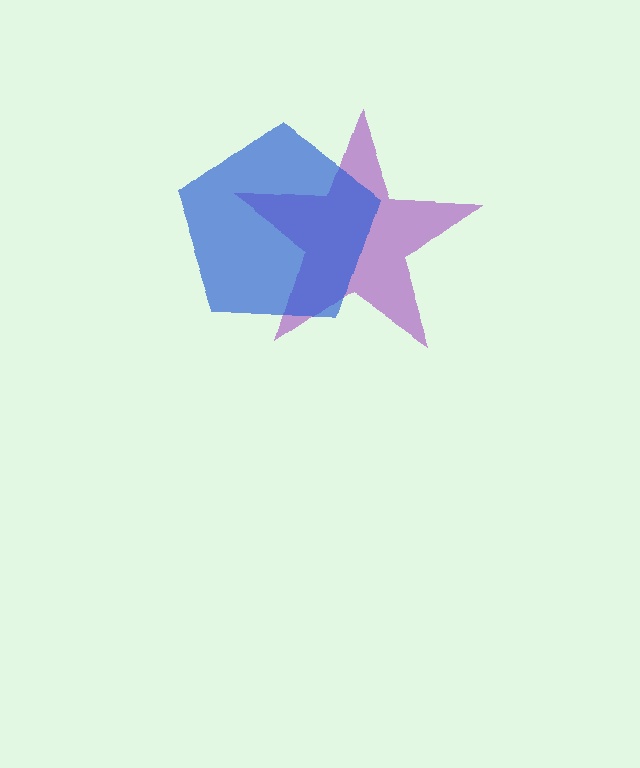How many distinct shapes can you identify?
There are 2 distinct shapes: a purple star, a blue pentagon.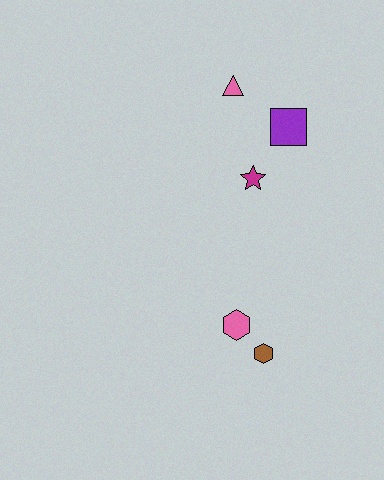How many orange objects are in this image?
There are no orange objects.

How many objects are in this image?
There are 5 objects.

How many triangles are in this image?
There is 1 triangle.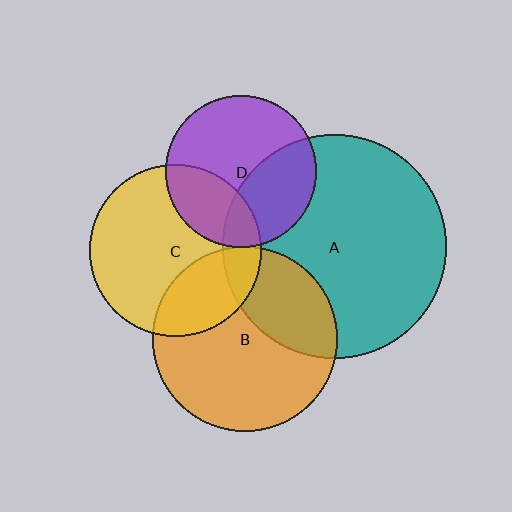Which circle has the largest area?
Circle A (teal).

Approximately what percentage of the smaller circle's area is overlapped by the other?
Approximately 35%.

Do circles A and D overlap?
Yes.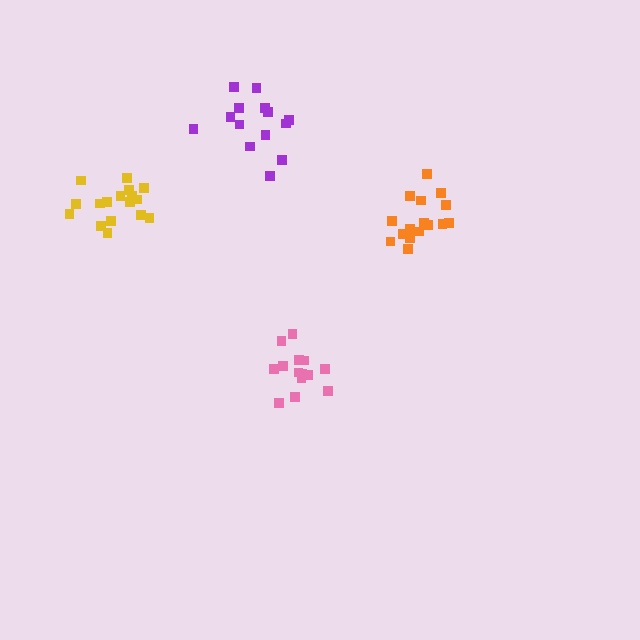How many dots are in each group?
Group 1: 14 dots, Group 2: 18 dots, Group 3: 14 dots, Group 4: 17 dots (63 total).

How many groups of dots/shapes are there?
There are 4 groups.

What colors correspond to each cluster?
The clusters are colored: purple, orange, pink, yellow.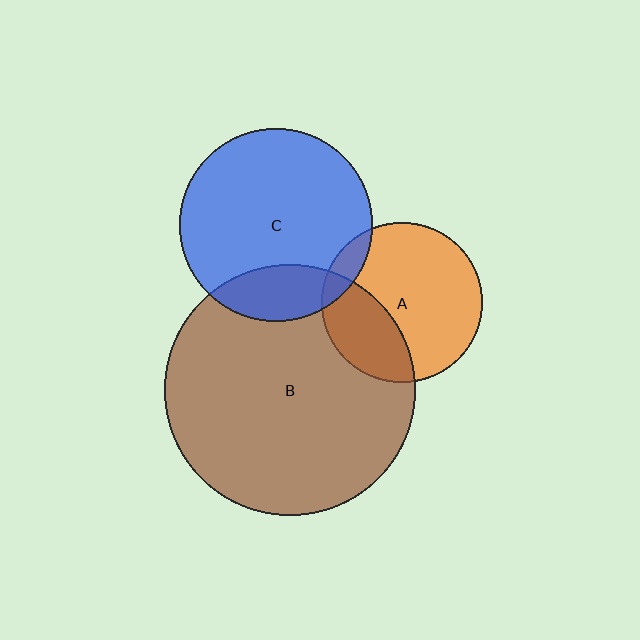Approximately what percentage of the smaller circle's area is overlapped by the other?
Approximately 10%.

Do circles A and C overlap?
Yes.